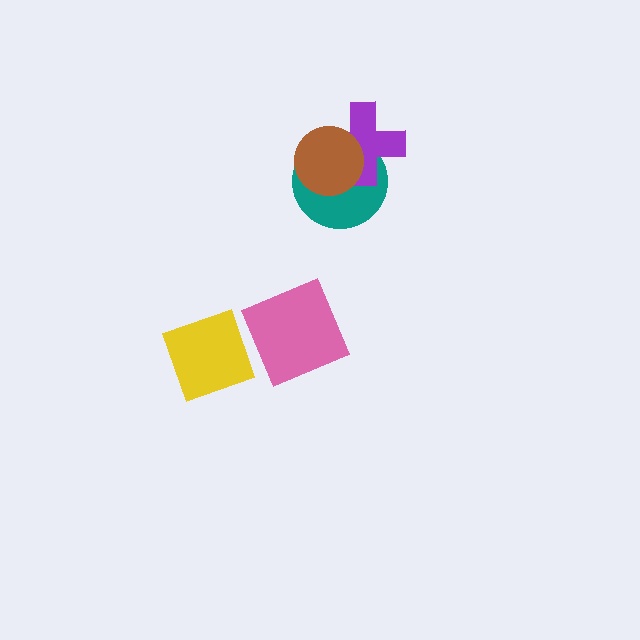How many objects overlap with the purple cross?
2 objects overlap with the purple cross.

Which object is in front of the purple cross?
The brown circle is in front of the purple cross.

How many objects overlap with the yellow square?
0 objects overlap with the yellow square.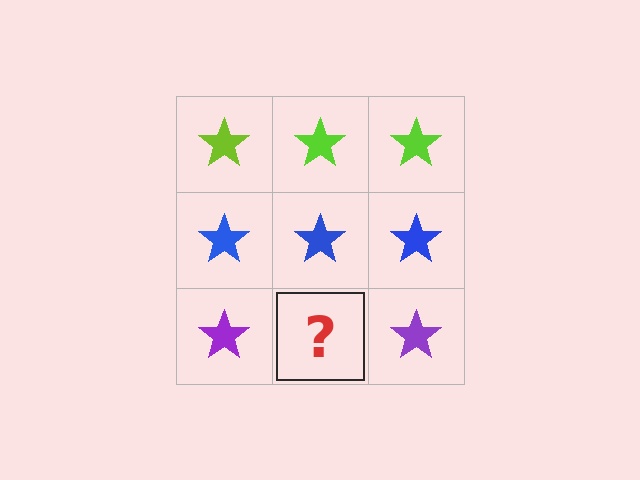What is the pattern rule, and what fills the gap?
The rule is that each row has a consistent color. The gap should be filled with a purple star.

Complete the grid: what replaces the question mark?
The question mark should be replaced with a purple star.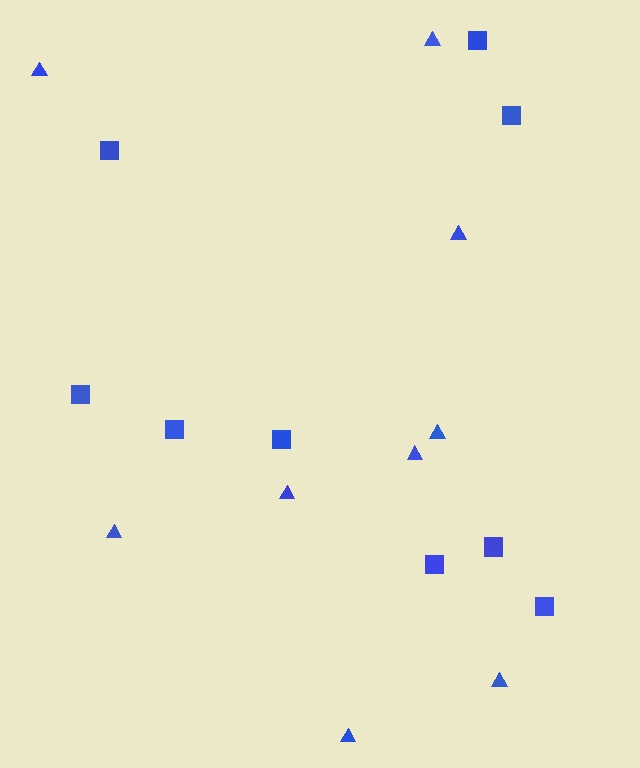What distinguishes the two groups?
There are 2 groups: one group of triangles (9) and one group of squares (9).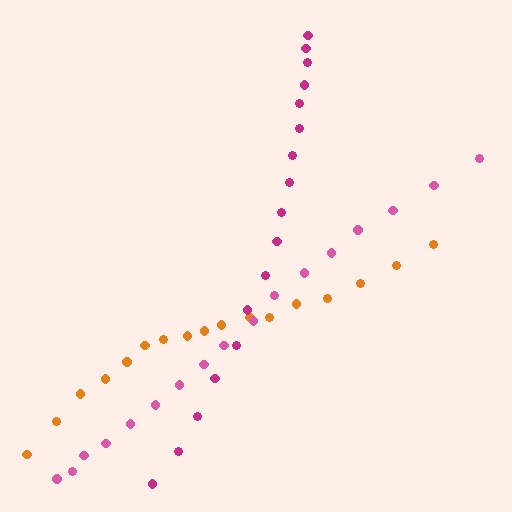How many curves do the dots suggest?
There are 3 distinct paths.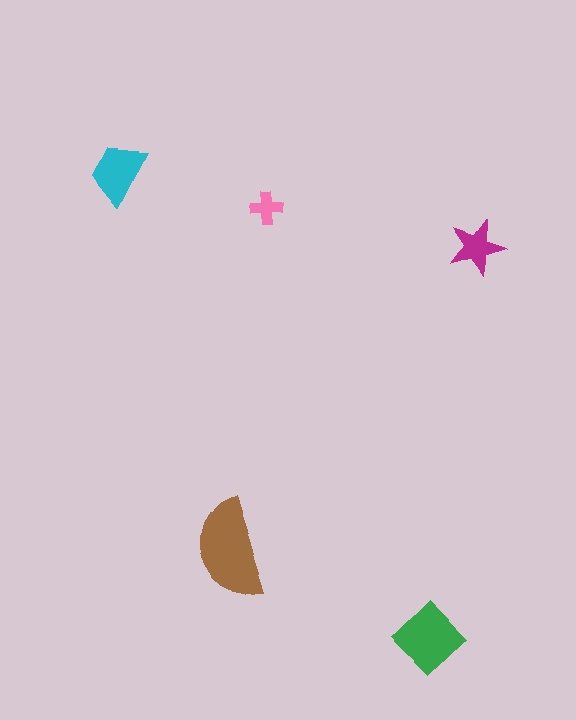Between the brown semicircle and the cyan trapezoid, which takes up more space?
The brown semicircle.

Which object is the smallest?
The pink cross.